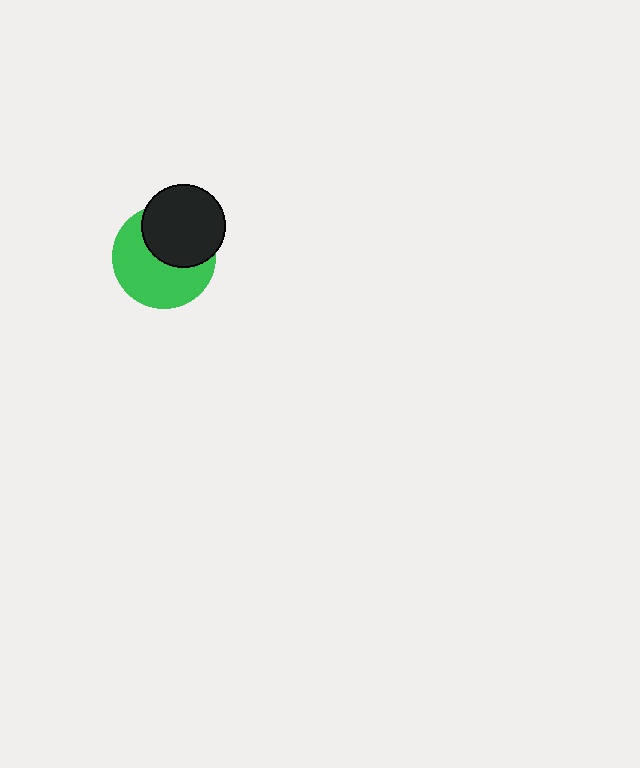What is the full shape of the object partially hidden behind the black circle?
The partially hidden object is a green circle.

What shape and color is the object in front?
The object in front is a black circle.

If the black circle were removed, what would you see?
You would see the complete green circle.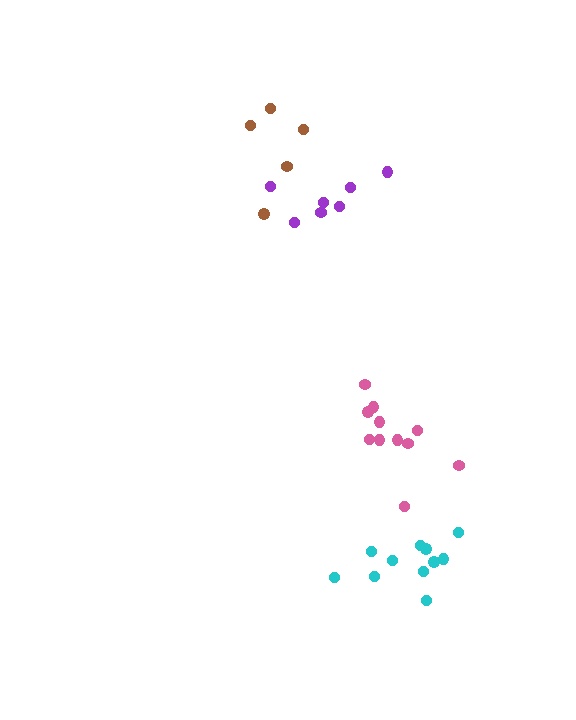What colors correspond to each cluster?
The clusters are colored: brown, purple, cyan, pink.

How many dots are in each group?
Group 1: 5 dots, Group 2: 7 dots, Group 3: 11 dots, Group 4: 11 dots (34 total).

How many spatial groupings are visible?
There are 4 spatial groupings.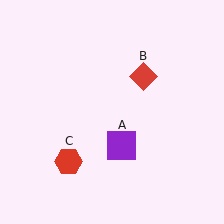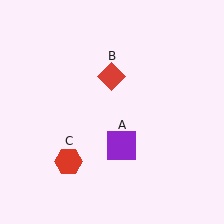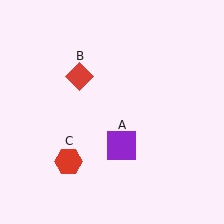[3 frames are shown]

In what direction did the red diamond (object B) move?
The red diamond (object B) moved left.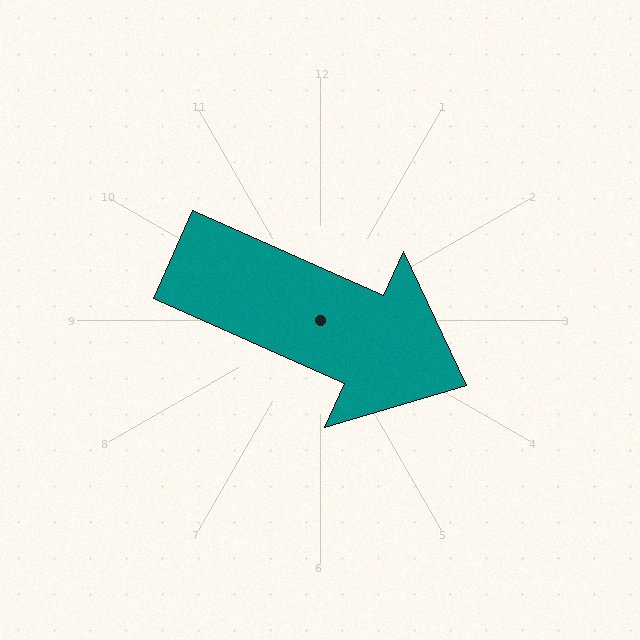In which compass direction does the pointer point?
Southeast.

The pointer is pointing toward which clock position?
Roughly 4 o'clock.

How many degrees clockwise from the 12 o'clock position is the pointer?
Approximately 114 degrees.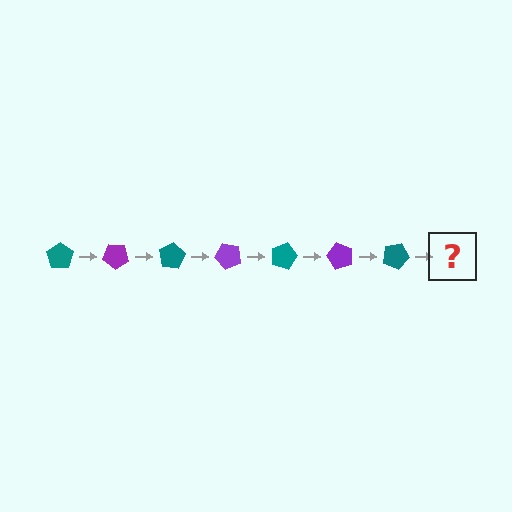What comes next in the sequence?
The next element should be a purple pentagon, rotated 280 degrees from the start.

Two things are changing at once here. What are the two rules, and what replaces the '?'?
The two rules are that it rotates 40 degrees each step and the color cycles through teal and purple. The '?' should be a purple pentagon, rotated 280 degrees from the start.